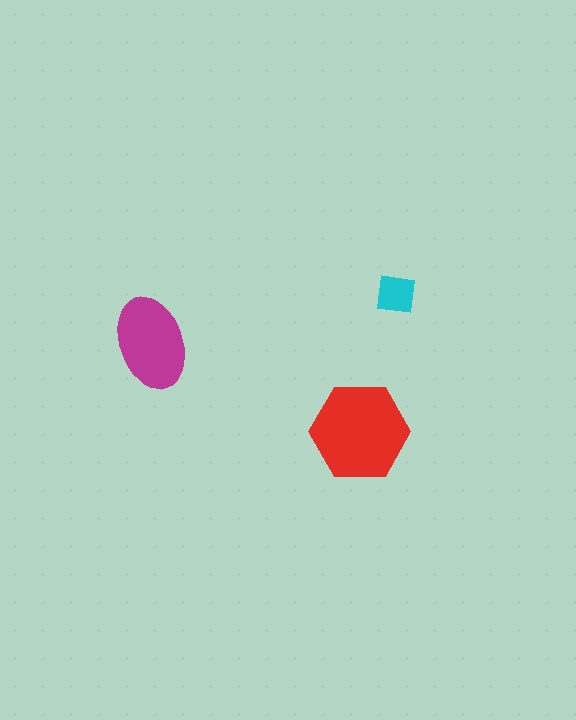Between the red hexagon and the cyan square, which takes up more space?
The red hexagon.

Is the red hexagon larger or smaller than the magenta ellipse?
Larger.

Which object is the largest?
The red hexagon.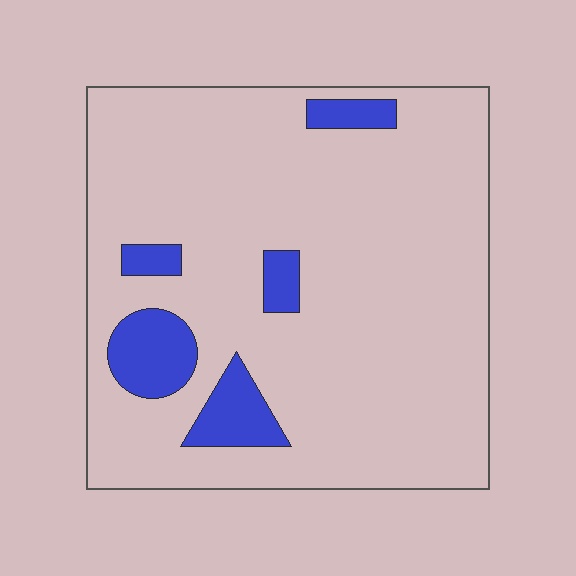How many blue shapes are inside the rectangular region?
5.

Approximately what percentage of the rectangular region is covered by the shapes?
Approximately 10%.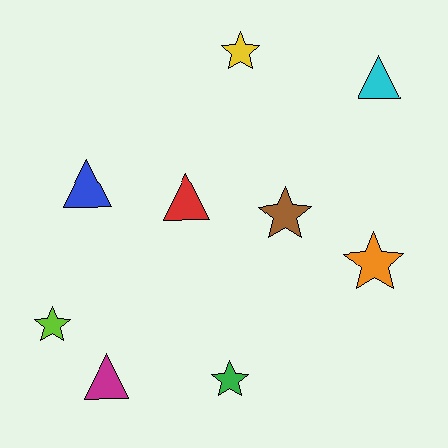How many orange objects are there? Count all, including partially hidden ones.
There is 1 orange object.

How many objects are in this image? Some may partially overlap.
There are 9 objects.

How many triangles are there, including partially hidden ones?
There are 4 triangles.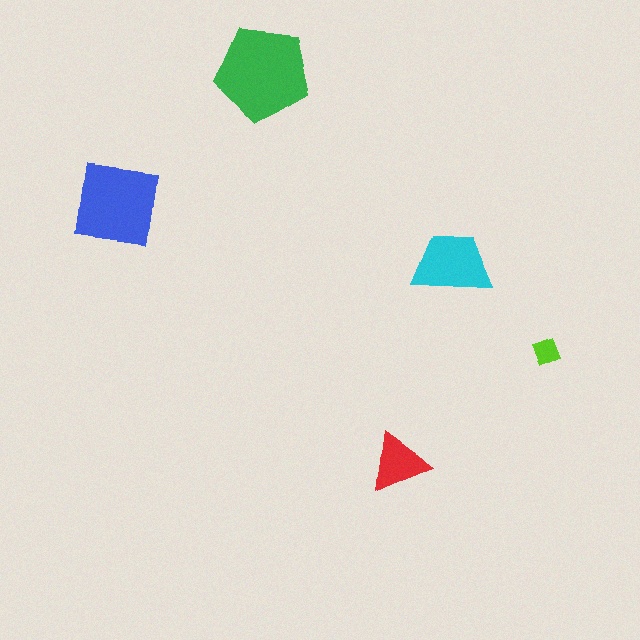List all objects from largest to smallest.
The green pentagon, the blue square, the cyan trapezoid, the red triangle, the lime diamond.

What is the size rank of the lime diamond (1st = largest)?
5th.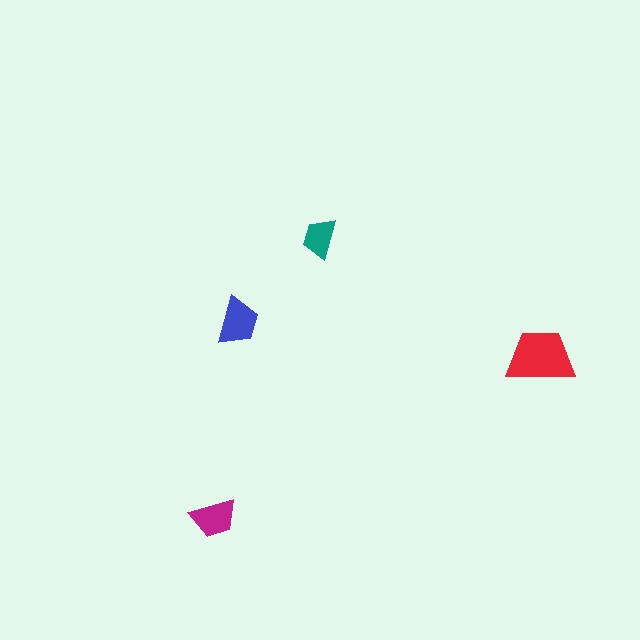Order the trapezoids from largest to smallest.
the red one, the blue one, the magenta one, the teal one.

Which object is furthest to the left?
The magenta trapezoid is leftmost.